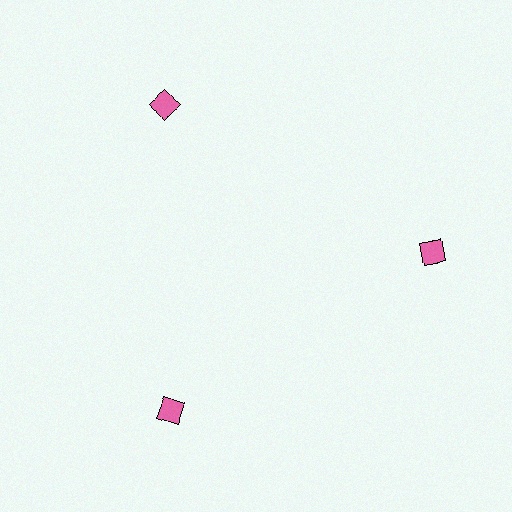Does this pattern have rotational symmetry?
Yes, this pattern has 3-fold rotational symmetry. It looks the same after rotating 120 degrees around the center.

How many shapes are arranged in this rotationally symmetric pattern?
There are 3 shapes, arranged in 3 groups of 1.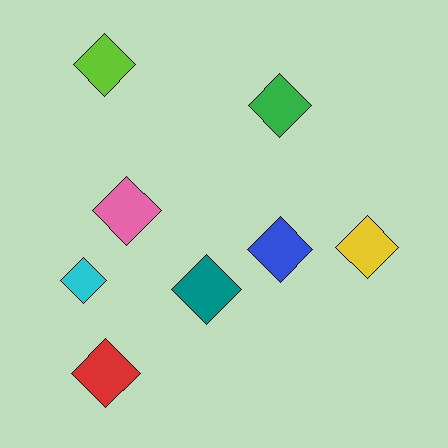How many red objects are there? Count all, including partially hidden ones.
There is 1 red object.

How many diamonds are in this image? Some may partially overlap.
There are 8 diamonds.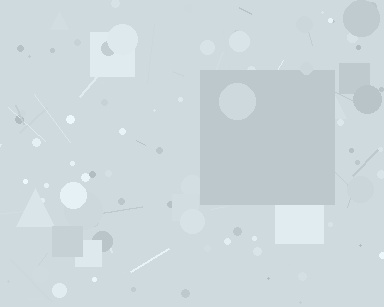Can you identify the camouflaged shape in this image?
The camouflaged shape is a square.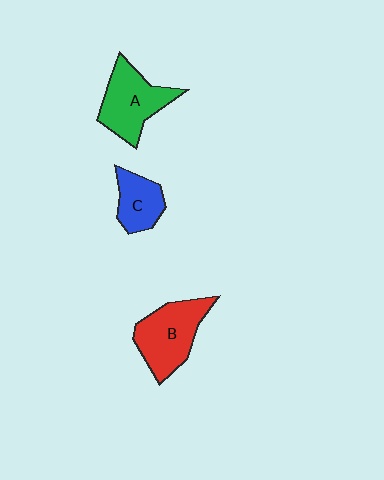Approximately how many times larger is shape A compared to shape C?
Approximately 1.5 times.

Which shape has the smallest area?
Shape C (blue).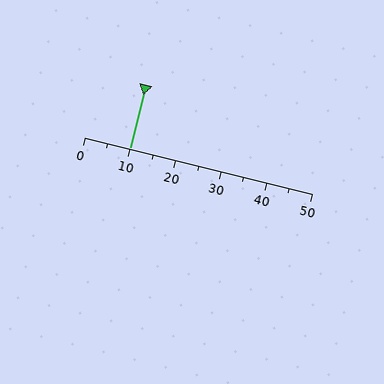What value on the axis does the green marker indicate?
The marker indicates approximately 10.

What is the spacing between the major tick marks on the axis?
The major ticks are spaced 10 apart.